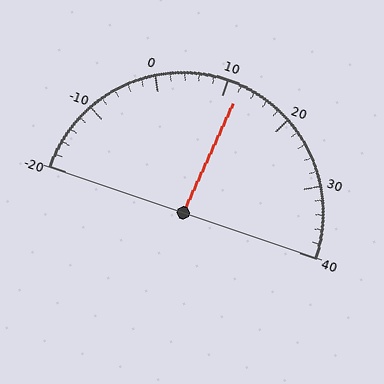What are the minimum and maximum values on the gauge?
The gauge ranges from -20 to 40.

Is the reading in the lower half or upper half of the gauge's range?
The reading is in the upper half of the range (-20 to 40).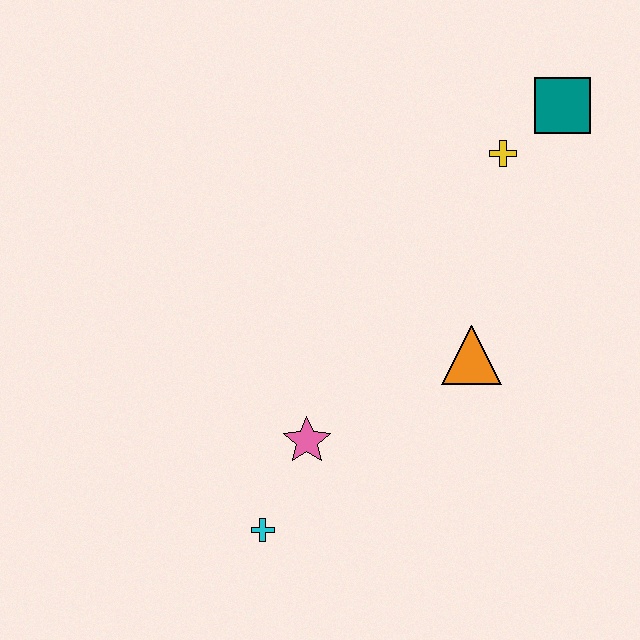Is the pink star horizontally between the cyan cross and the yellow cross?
Yes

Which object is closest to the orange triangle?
The pink star is closest to the orange triangle.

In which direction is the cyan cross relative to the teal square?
The cyan cross is below the teal square.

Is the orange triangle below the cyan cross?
No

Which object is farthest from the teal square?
The cyan cross is farthest from the teal square.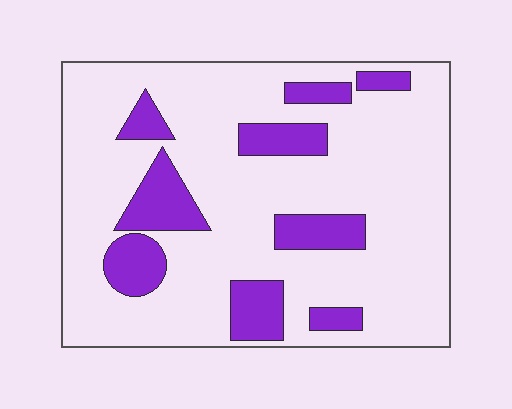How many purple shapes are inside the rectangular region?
9.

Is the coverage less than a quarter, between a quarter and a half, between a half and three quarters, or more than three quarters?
Less than a quarter.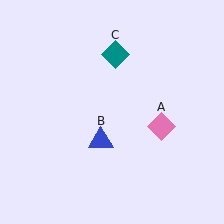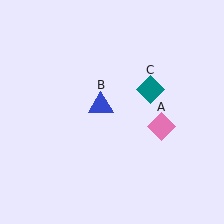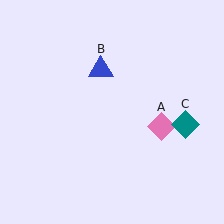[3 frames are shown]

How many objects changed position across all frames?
2 objects changed position: blue triangle (object B), teal diamond (object C).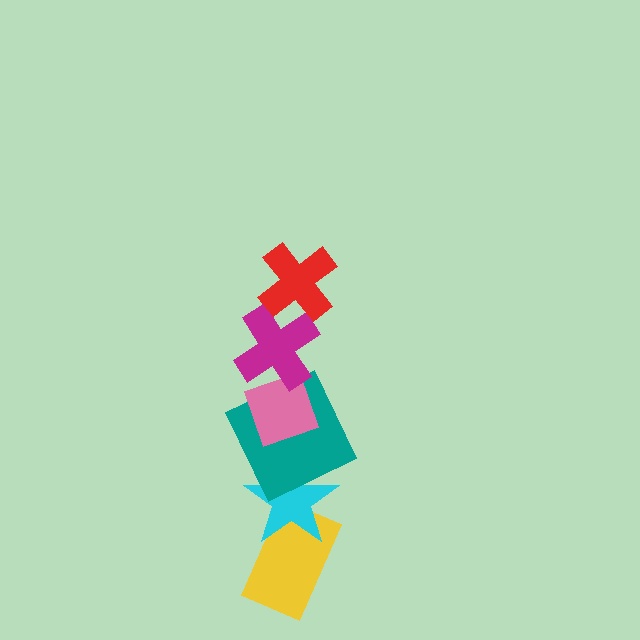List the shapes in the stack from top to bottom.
From top to bottom: the red cross, the magenta cross, the pink diamond, the teal square, the cyan star, the yellow rectangle.